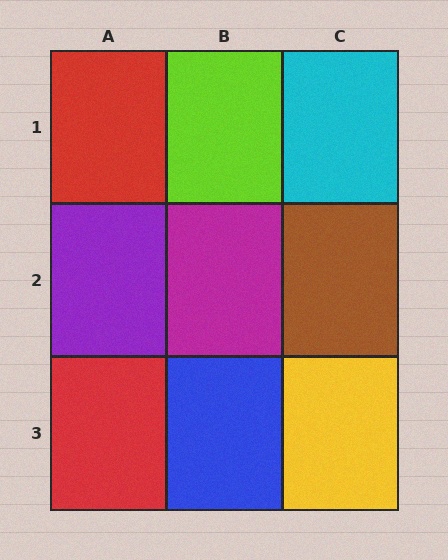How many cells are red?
2 cells are red.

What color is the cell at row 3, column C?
Yellow.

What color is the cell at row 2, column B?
Magenta.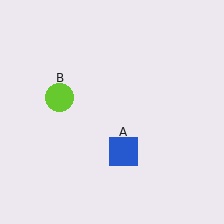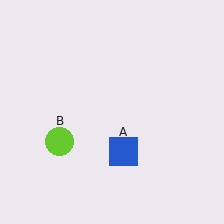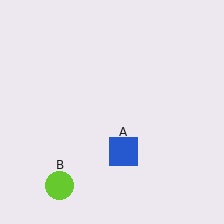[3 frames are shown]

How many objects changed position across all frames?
1 object changed position: lime circle (object B).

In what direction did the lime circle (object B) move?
The lime circle (object B) moved down.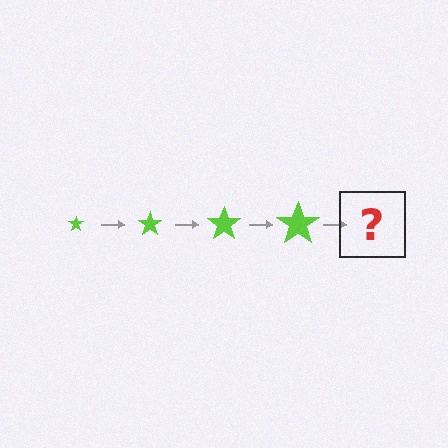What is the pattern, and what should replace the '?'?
The pattern is that the star gets progressively larger each step. The '?' should be a lime star, larger than the previous one.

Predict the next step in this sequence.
The next step is a lime star, larger than the previous one.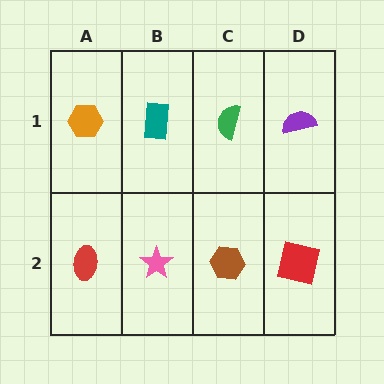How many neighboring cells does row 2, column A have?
2.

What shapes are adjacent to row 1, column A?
A red ellipse (row 2, column A), a teal rectangle (row 1, column B).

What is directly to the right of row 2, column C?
A red square.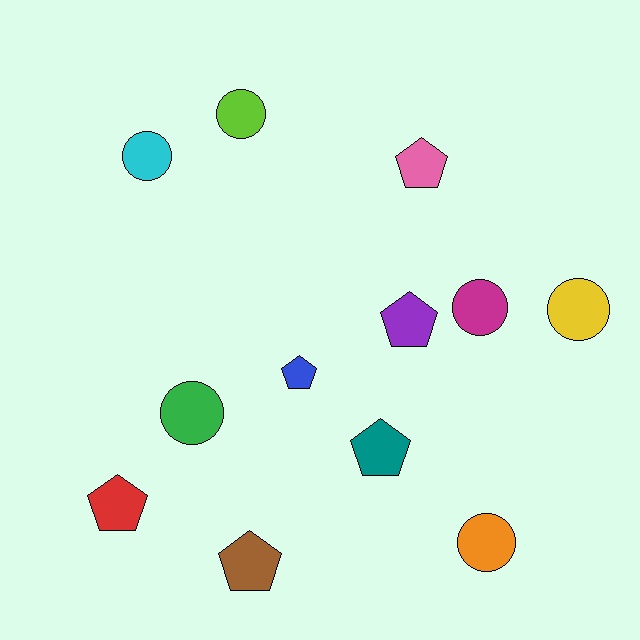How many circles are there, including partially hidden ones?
There are 6 circles.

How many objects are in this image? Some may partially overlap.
There are 12 objects.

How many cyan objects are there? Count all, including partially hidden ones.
There is 1 cyan object.